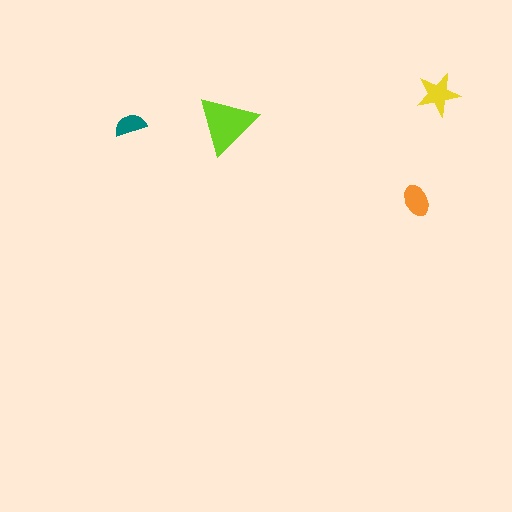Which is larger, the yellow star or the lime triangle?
The lime triangle.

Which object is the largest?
The lime triangle.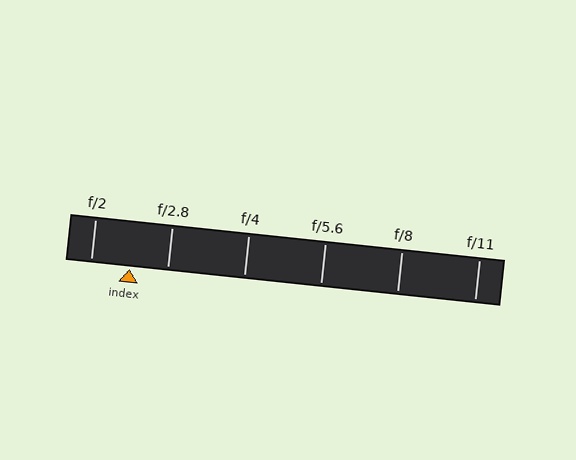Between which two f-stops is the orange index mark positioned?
The index mark is between f/2 and f/2.8.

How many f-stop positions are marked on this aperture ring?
There are 6 f-stop positions marked.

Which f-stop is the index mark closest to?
The index mark is closest to f/2.8.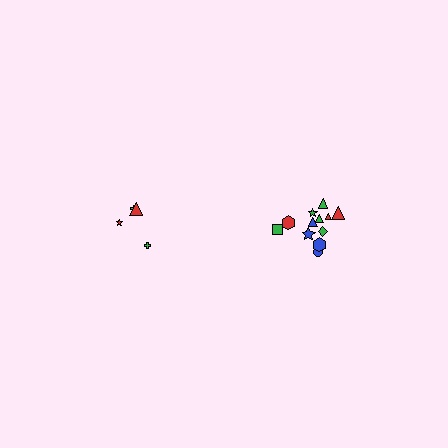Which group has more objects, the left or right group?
The right group.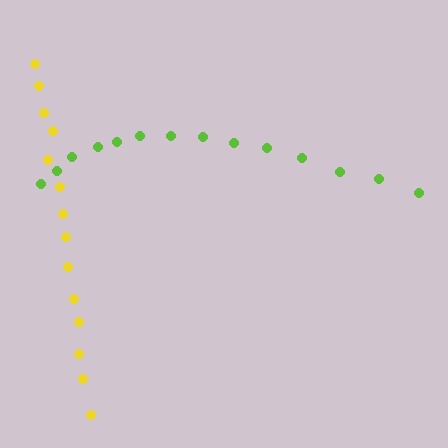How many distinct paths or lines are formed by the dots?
There are 2 distinct paths.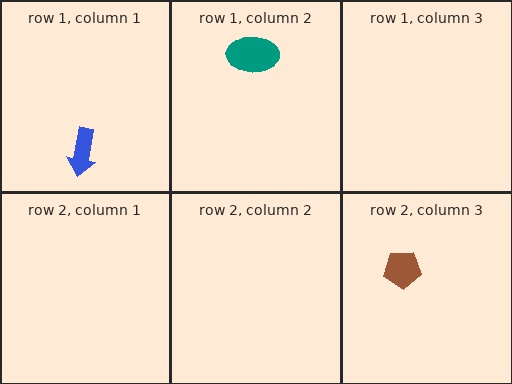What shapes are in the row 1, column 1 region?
The blue arrow.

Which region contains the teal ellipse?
The row 1, column 2 region.